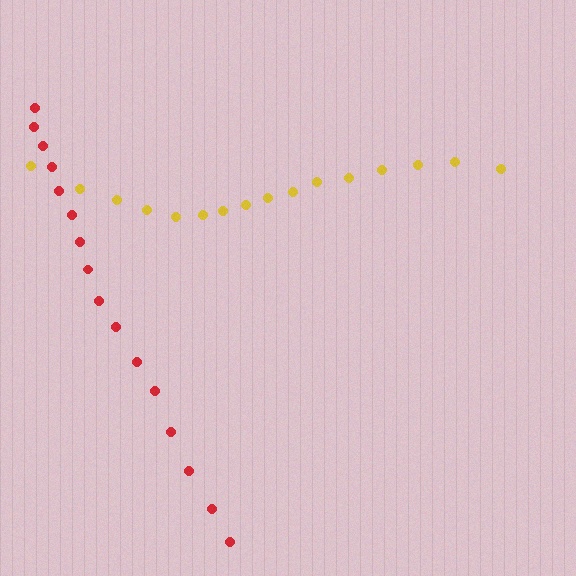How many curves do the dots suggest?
There are 2 distinct paths.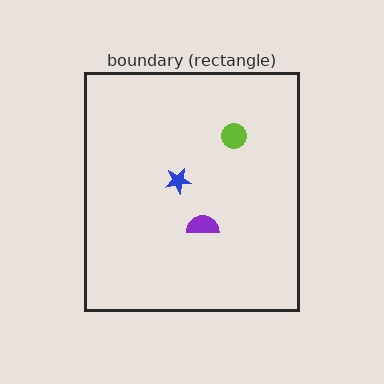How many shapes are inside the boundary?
3 inside, 0 outside.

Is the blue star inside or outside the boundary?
Inside.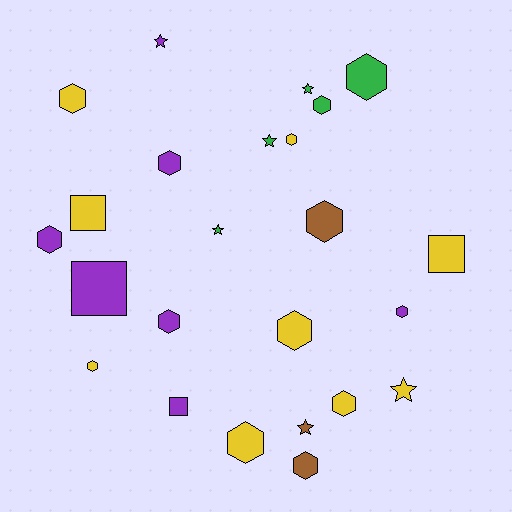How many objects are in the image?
There are 24 objects.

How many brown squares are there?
There are no brown squares.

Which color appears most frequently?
Yellow, with 9 objects.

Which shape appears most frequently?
Hexagon, with 14 objects.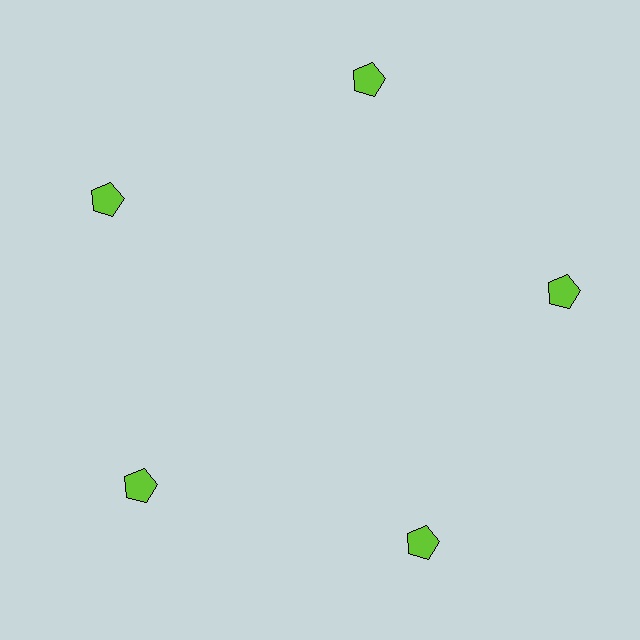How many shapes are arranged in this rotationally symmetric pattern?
There are 5 shapes, arranged in 5 groups of 1.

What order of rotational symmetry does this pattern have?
This pattern has 5-fold rotational symmetry.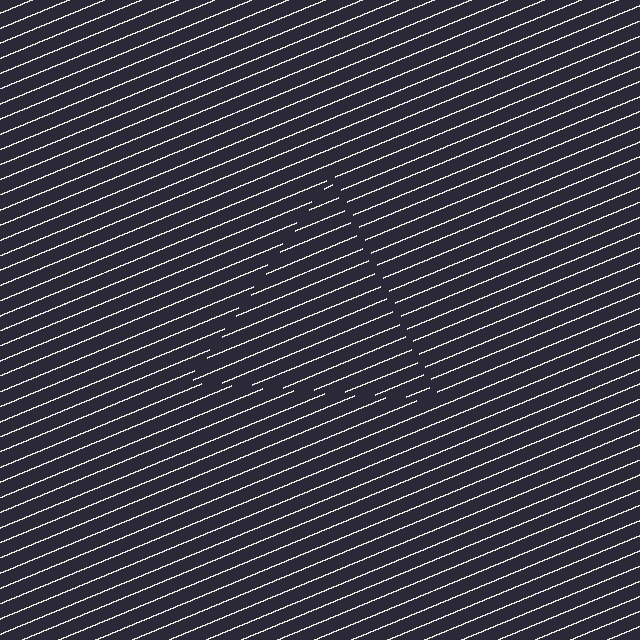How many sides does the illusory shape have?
3 sides — the line-ends trace a triangle.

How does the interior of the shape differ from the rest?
The interior of the shape contains the same grating, shifted by half a period — the contour is defined by the phase discontinuity where line-ends from the inner and outer gratings abut.